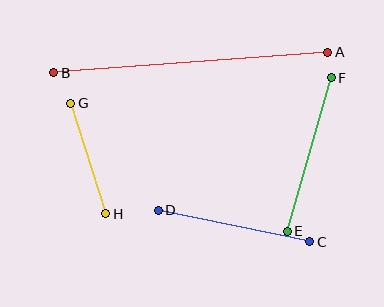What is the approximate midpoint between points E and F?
The midpoint is at approximately (309, 154) pixels.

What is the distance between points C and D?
The distance is approximately 155 pixels.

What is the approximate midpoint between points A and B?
The midpoint is at approximately (191, 62) pixels.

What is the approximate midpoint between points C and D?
The midpoint is at approximately (234, 226) pixels.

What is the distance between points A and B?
The distance is approximately 274 pixels.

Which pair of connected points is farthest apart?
Points A and B are farthest apart.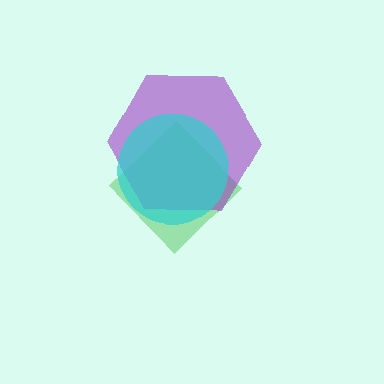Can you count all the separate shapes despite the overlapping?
Yes, there are 3 separate shapes.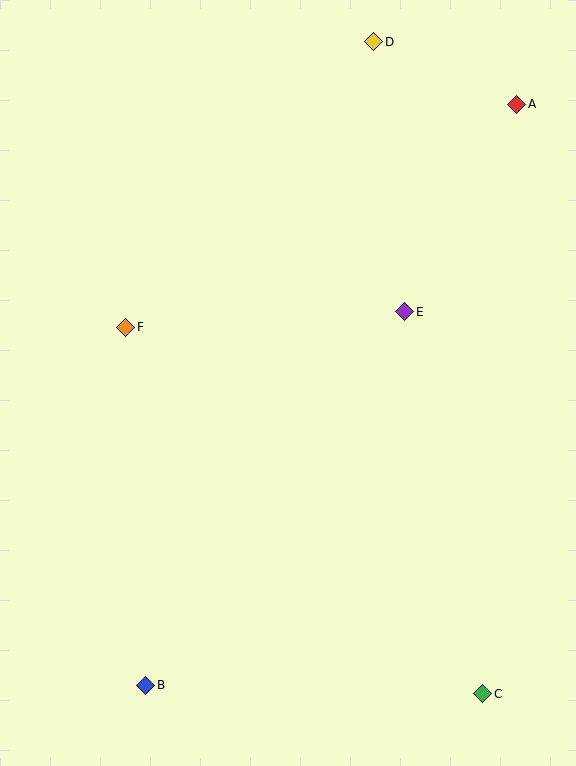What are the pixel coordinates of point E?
Point E is at (405, 312).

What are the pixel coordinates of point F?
Point F is at (126, 327).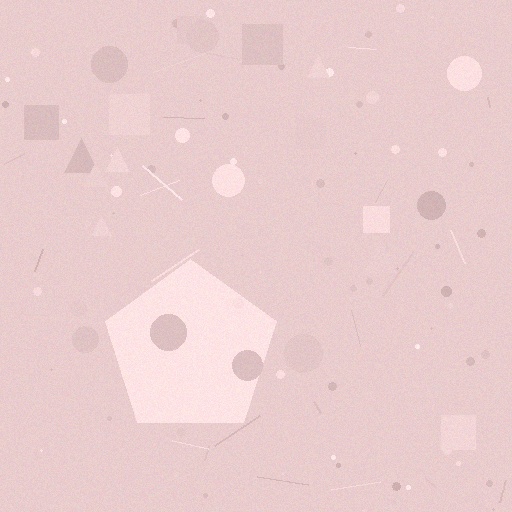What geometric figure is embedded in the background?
A pentagon is embedded in the background.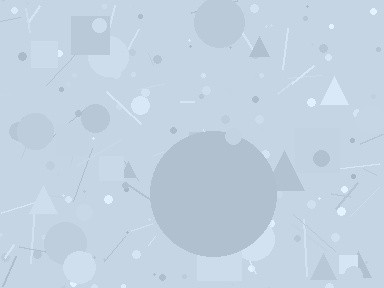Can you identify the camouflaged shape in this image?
The camouflaged shape is a circle.